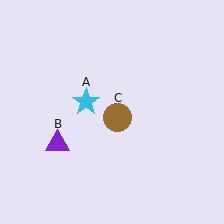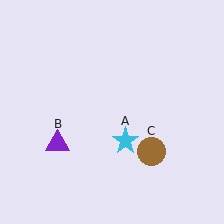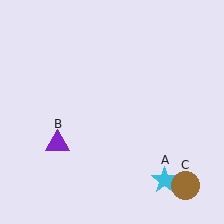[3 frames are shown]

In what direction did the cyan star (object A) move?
The cyan star (object A) moved down and to the right.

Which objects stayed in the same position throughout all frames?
Purple triangle (object B) remained stationary.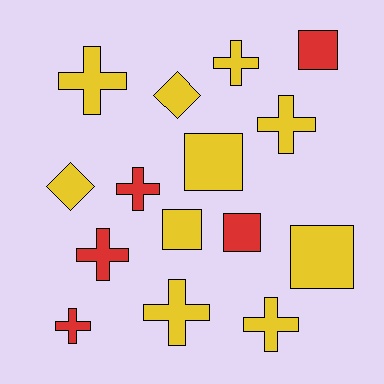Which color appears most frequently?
Yellow, with 10 objects.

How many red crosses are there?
There are 3 red crosses.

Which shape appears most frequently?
Cross, with 8 objects.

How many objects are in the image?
There are 15 objects.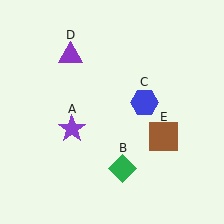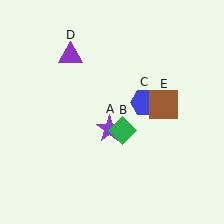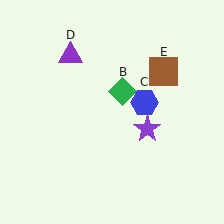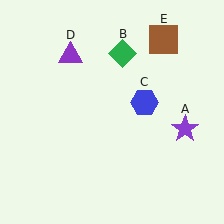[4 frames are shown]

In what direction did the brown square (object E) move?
The brown square (object E) moved up.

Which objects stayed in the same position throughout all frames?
Blue hexagon (object C) and purple triangle (object D) remained stationary.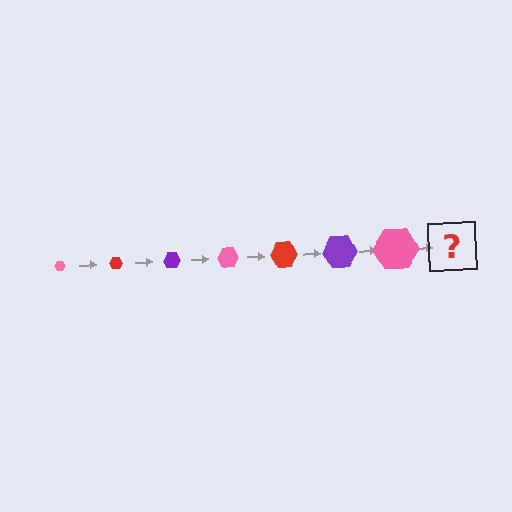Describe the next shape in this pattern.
It should be a red hexagon, larger than the previous one.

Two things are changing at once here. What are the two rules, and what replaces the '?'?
The two rules are that the hexagon grows larger each step and the color cycles through pink, red, and purple. The '?' should be a red hexagon, larger than the previous one.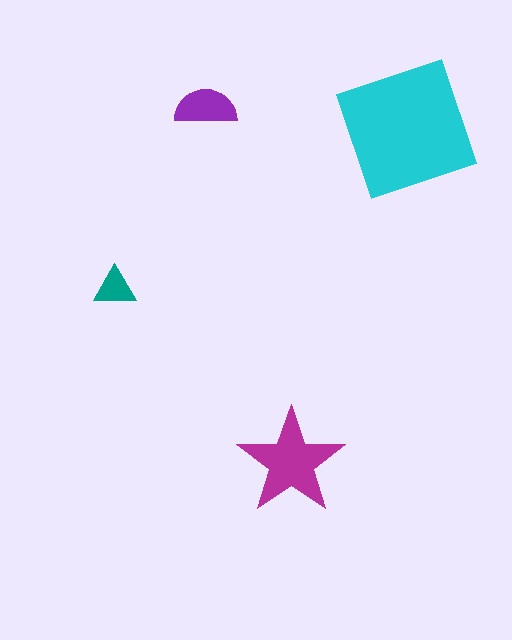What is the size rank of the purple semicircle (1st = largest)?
3rd.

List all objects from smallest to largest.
The teal triangle, the purple semicircle, the magenta star, the cyan square.